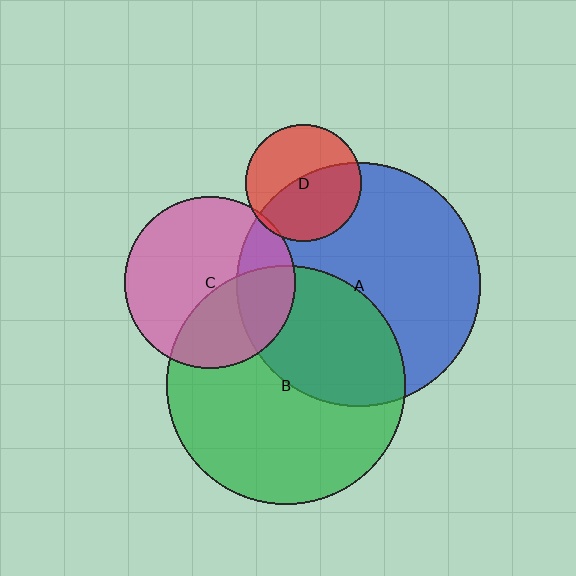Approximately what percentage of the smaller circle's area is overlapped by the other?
Approximately 50%.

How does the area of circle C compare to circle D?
Approximately 2.1 times.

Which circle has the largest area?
Circle A (blue).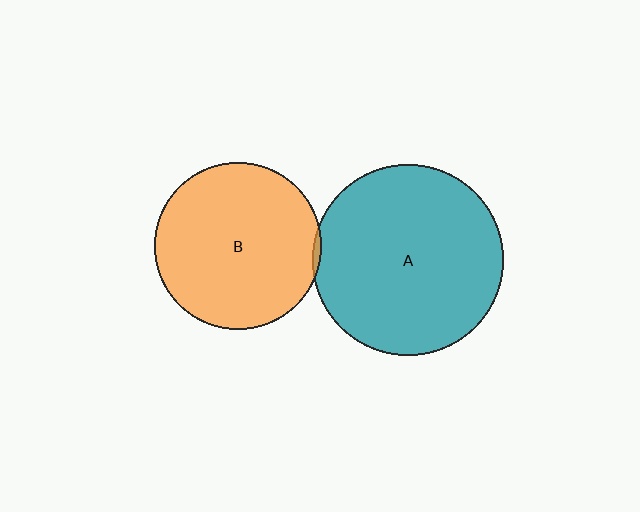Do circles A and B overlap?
Yes.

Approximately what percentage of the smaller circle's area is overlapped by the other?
Approximately 5%.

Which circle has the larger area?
Circle A (teal).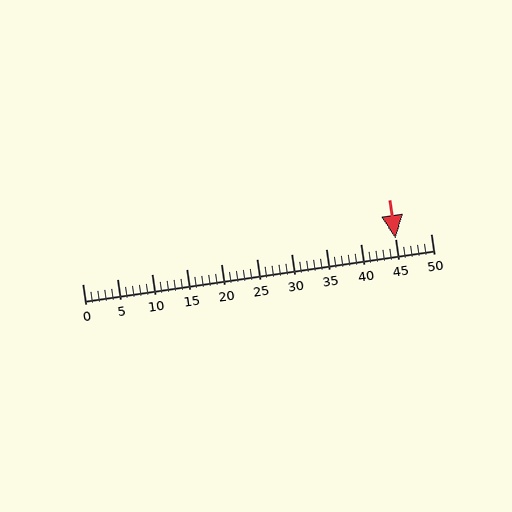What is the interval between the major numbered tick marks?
The major tick marks are spaced 5 units apart.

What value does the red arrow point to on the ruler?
The red arrow points to approximately 45.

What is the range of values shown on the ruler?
The ruler shows values from 0 to 50.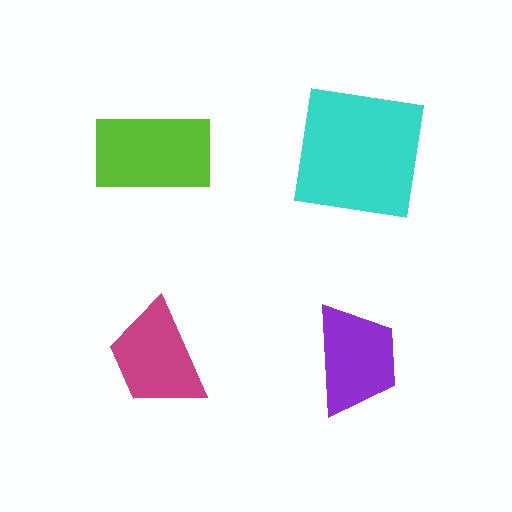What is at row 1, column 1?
A lime rectangle.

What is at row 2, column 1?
A magenta trapezoid.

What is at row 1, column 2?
A cyan square.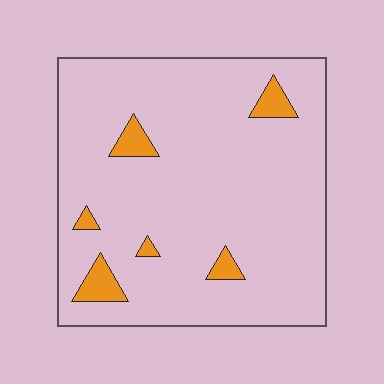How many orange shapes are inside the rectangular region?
6.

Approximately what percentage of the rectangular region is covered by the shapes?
Approximately 5%.